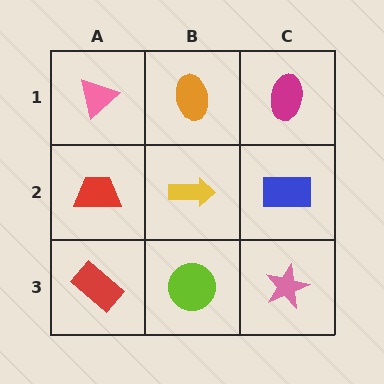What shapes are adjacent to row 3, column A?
A red trapezoid (row 2, column A), a lime circle (row 3, column B).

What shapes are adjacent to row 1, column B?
A yellow arrow (row 2, column B), a pink triangle (row 1, column A), a magenta ellipse (row 1, column C).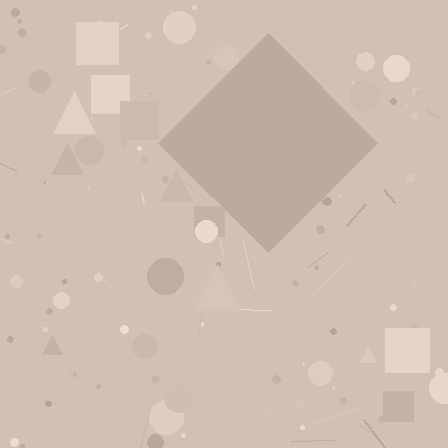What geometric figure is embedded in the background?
A diamond is embedded in the background.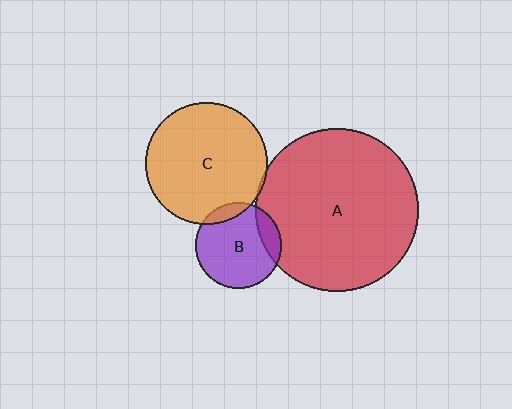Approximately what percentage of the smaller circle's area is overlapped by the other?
Approximately 10%.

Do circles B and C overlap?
Yes.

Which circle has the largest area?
Circle A (red).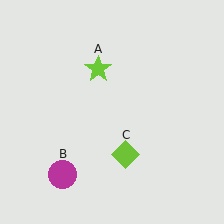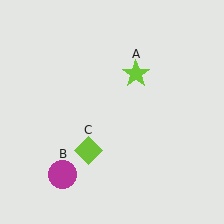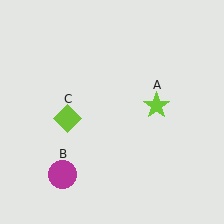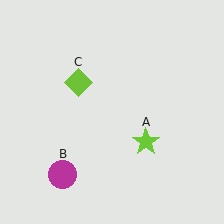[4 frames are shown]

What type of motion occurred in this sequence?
The lime star (object A), lime diamond (object C) rotated clockwise around the center of the scene.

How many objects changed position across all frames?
2 objects changed position: lime star (object A), lime diamond (object C).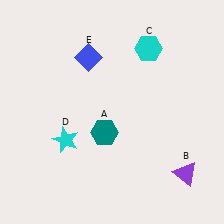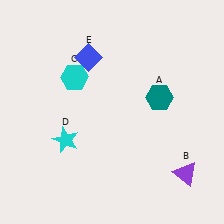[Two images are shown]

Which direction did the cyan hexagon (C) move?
The cyan hexagon (C) moved left.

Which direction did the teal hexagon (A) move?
The teal hexagon (A) moved right.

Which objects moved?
The objects that moved are: the teal hexagon (A), the cyan hexagon (C).